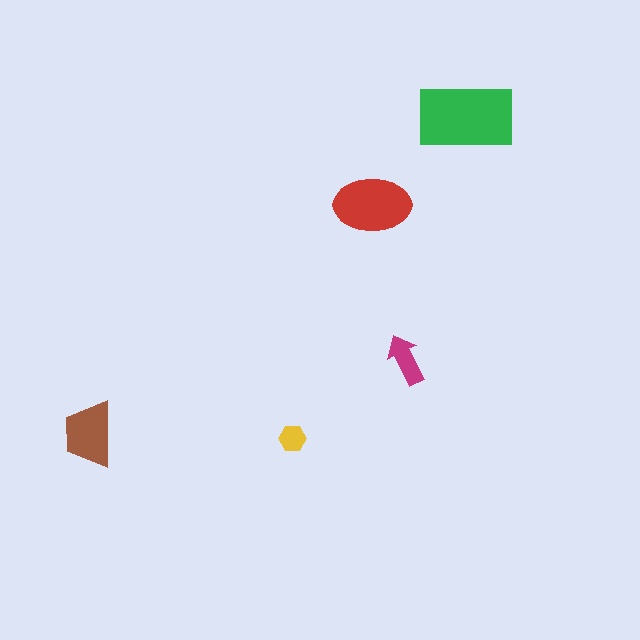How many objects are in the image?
There are 5 objects in the image.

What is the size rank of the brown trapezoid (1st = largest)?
3rd.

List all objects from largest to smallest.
The green rectangle, the red ellipse, the brown trapezoid, the magenta arrow, the yellow hexagon.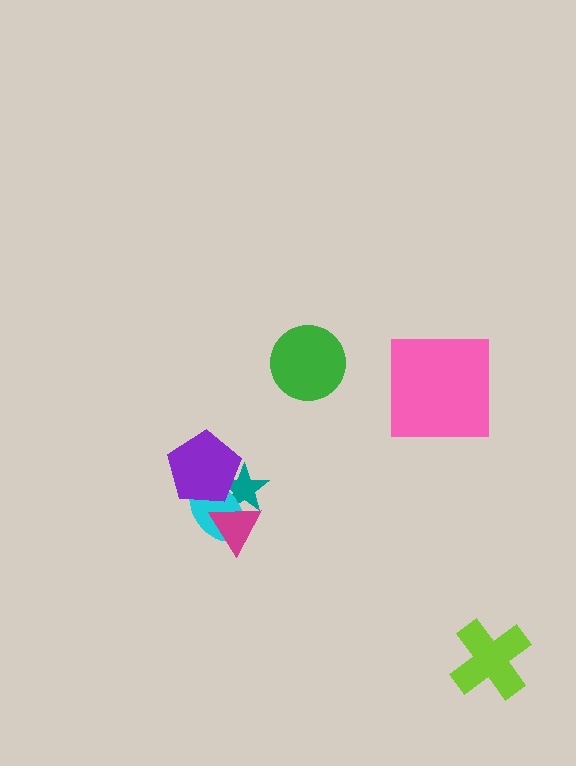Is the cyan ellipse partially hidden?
Yes, it is partially covered by another shape.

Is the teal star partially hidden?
Yes, it is partially covered by another shape.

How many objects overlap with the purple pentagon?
2 objects overlap with the purple pentagon.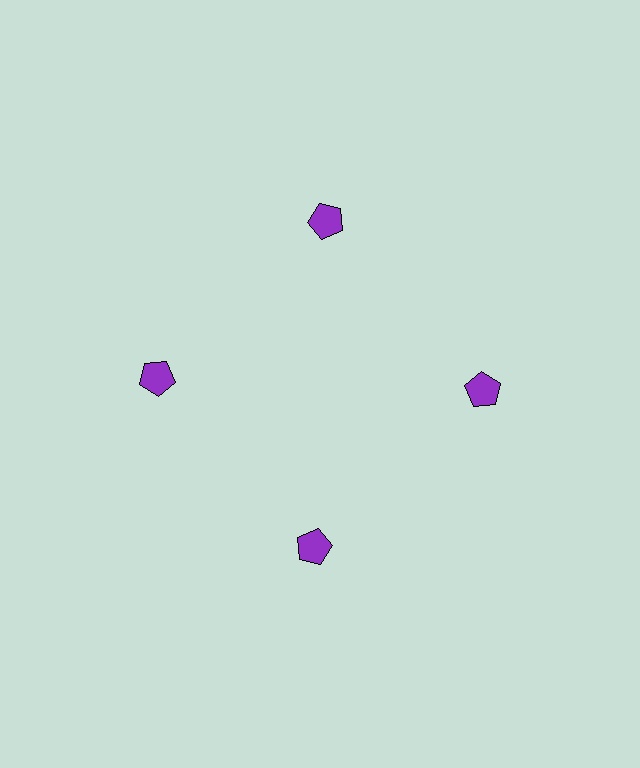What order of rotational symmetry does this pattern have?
This pattern has 4-fold rotational symmetry.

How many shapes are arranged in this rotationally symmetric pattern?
There are 4 shapes, arranged in 4 groups of 1.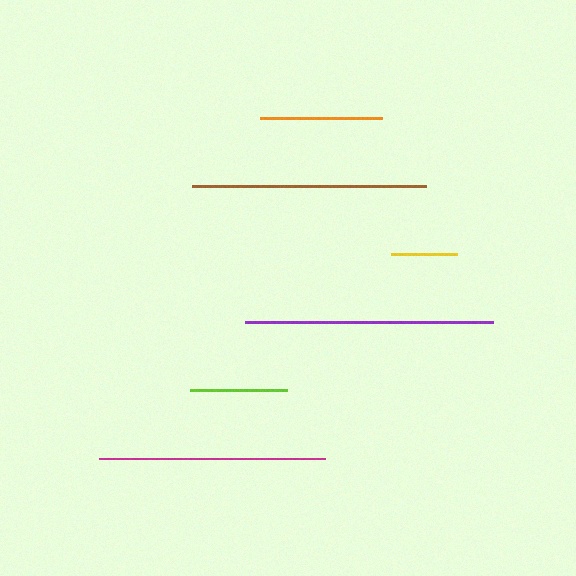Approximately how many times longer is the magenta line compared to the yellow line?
The magenta line is approximately 3.4 times the length of the yellow line.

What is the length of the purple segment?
The purple segment is approximately 248 pixels long.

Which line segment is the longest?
The purple line is the longest at approximately 248 pixels.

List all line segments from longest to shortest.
From longest to shortest: purple, brown, magenta, orange, lime, yellow.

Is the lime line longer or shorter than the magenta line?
The magenta line is longer than the lime line.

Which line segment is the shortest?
The yellow line is the shortest at approximately 67 pixels.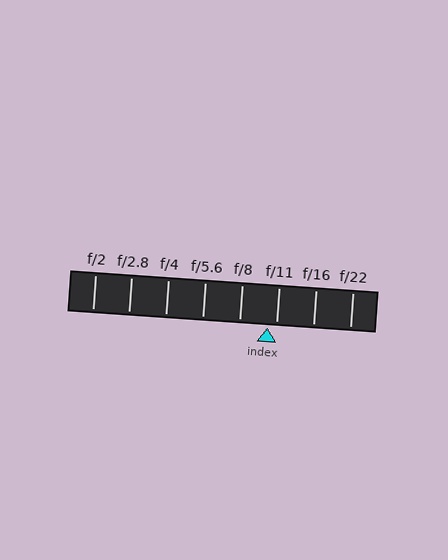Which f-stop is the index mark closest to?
The index mark is closest to f/11.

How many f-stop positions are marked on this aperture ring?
There are 8 f-stop positions marked.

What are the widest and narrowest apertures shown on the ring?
The widest aperture shown is f/2 and the narrowest is f/22.